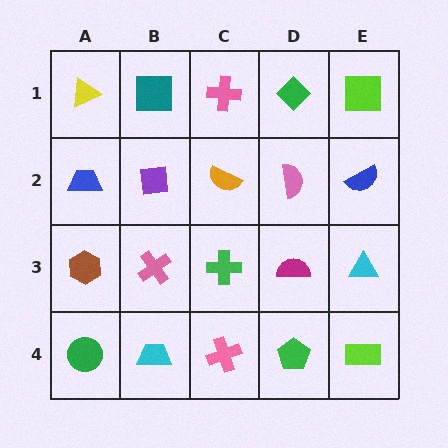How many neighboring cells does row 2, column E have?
3.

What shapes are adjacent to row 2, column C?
A pink cross (row 1, column C), a green cross (row 3, column C), a purple square (row 2, column B), a pink semicircle (row 2, column D).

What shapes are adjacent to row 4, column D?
A magenta semicircle (row 3, column D), a pink cross (row 4, column C), a lime rectangle (row 4, column E).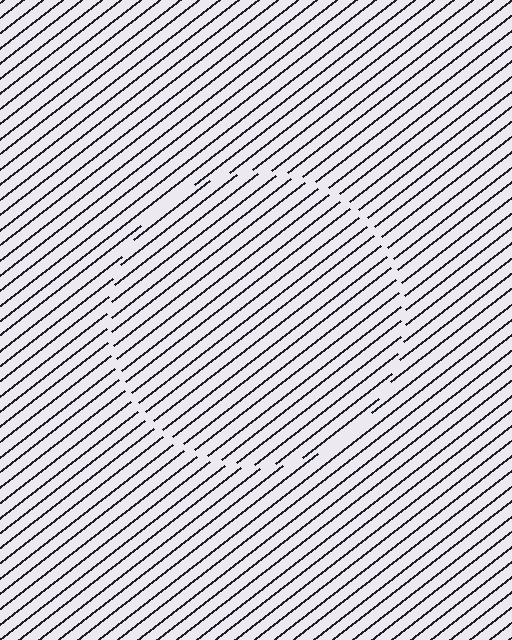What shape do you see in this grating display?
An illusory circle. The interior of the shape contains the same grating, shifted by half a period — the contour is defined by the phase discontinuity where line-ends from the inner and outer gratings abut.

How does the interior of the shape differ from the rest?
The interior of the shape contains the same grating, shifted by half a period — the contour is defined by the phase discontinuity where line-ends from the inner and outer gratings abut.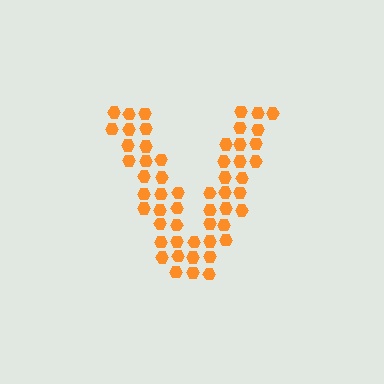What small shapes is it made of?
It is made of small hexagons.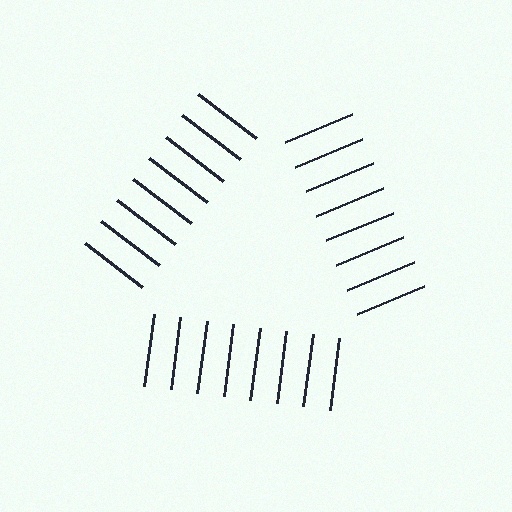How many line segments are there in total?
24 — 8 along each of the 3 edges.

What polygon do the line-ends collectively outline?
An illusory triangle — the line segments terminate on its edges but no continuous stroke is drawn.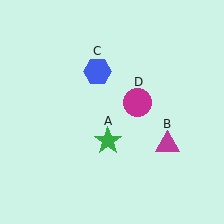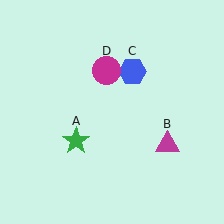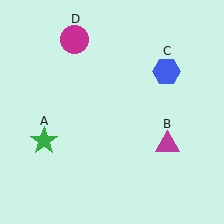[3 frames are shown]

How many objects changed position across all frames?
3 objects changed position: green star (object A), blue hexagon (object C), magenta circle (object D).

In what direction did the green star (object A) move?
The green star (object A) moved left.